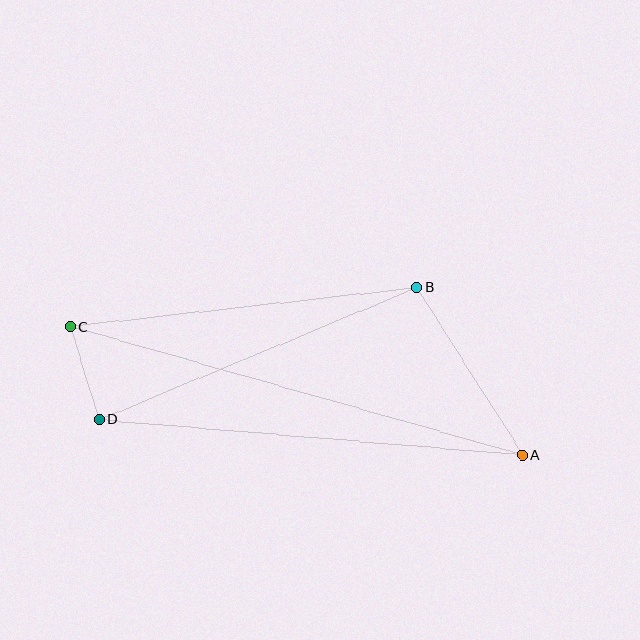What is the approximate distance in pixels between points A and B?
The distance between A and B is approximately 198 pixels.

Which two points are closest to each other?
Points C and D are closest to each other.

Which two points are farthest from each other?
Points A and C are farthest from each other.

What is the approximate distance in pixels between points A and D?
The distance between A and D is approximately 425 pixels.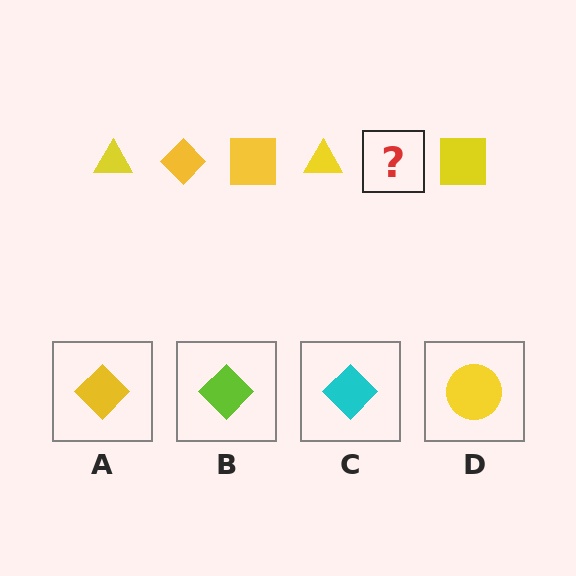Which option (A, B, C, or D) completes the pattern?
A.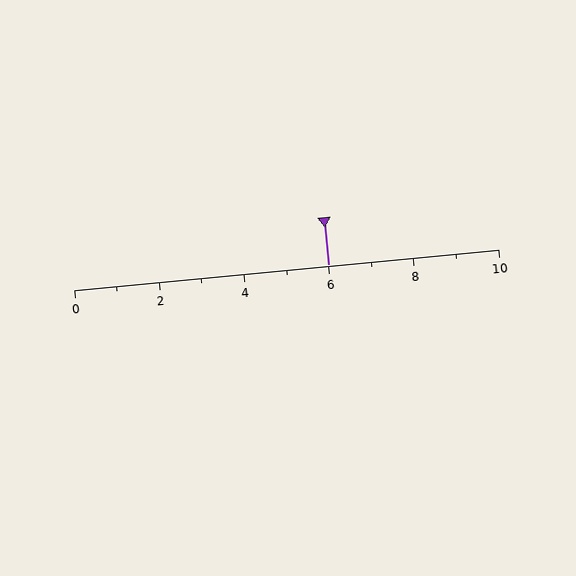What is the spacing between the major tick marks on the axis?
The major ticks are spaced 2 apart.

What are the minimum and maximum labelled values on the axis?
The axis runs from 0 to 10.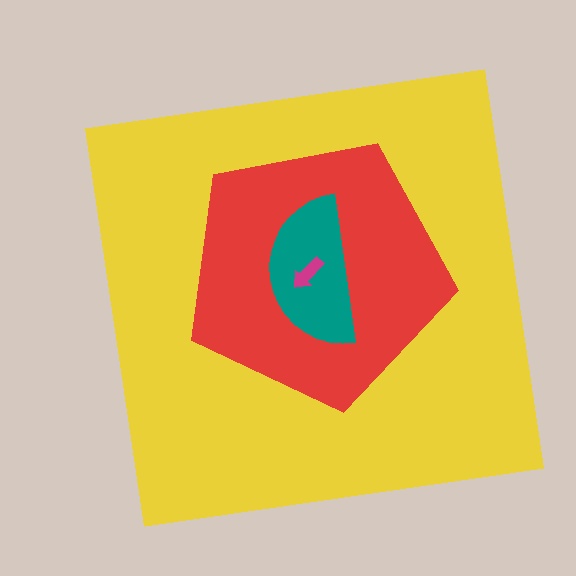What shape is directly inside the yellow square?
The red pentagon.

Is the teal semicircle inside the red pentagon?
Yes.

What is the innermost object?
The magenta arrow.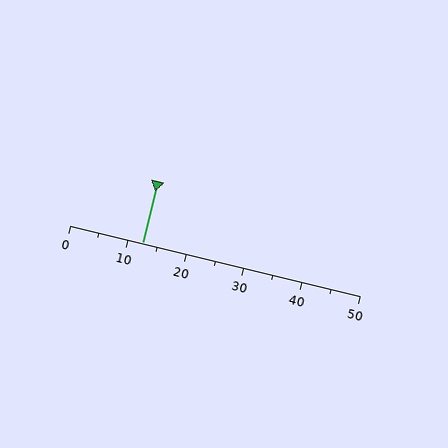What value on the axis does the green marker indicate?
The marker indicates approximately 12.5.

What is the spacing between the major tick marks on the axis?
The major ticks are spaced 10 apart.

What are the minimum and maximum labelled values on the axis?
The axis runs from 0 to 50.